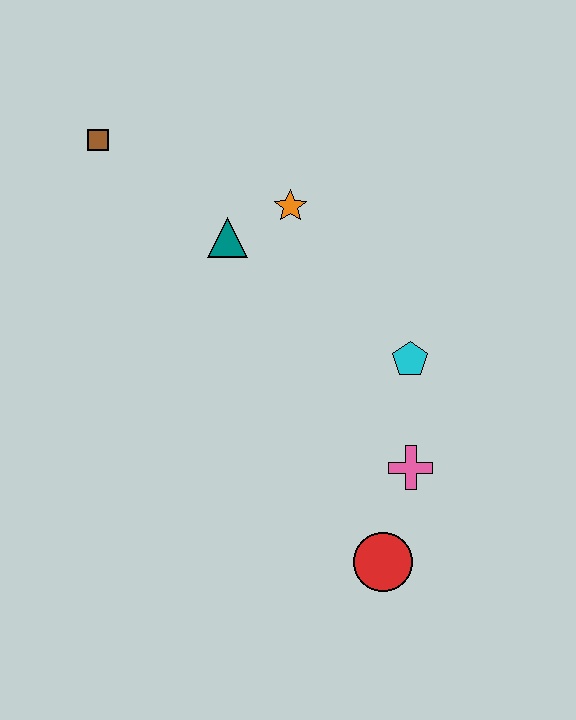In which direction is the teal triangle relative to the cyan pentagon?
The teal triangle is to the left of the cyan pentagon.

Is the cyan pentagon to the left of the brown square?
No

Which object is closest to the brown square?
The teal triangle is closest to the brown square.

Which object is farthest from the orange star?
The red circle is farthest from the orange star.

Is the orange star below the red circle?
No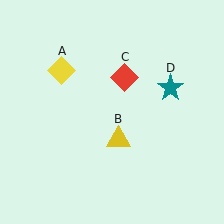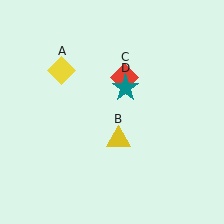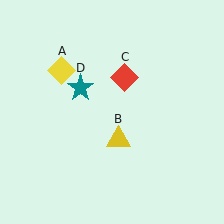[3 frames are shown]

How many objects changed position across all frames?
1 object changed position: teal star (object D).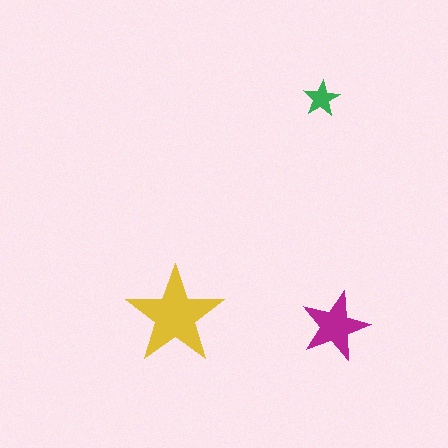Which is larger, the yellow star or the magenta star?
The yellow one.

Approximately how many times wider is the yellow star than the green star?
About 2.5 times wider.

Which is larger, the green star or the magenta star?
The magenta one.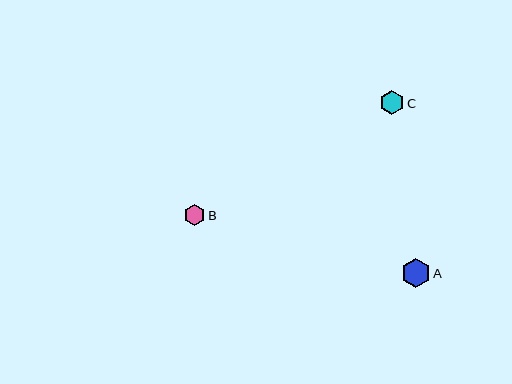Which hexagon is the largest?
Hexagon A is the largest with a size of approximately 29 pixels.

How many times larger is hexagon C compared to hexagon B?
Hexagon C is approximately 1.2 times the size of hexagon B.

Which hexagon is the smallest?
Hexagon B is the smallest with a size of approximately 21 pixels.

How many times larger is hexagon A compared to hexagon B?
Hexagon A is approximately 1.4 times the size of hexagon B.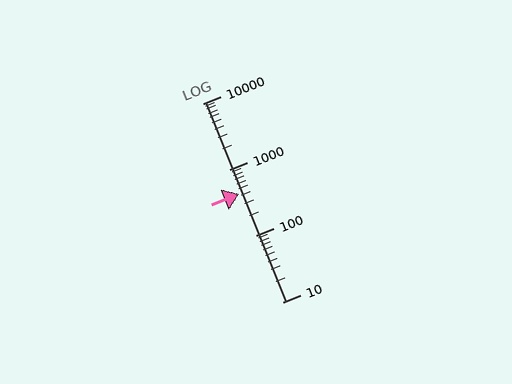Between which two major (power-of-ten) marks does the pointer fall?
The pointer is between 100 and 1000.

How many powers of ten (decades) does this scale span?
The scale spans 3 decades, from 10 to 10000.